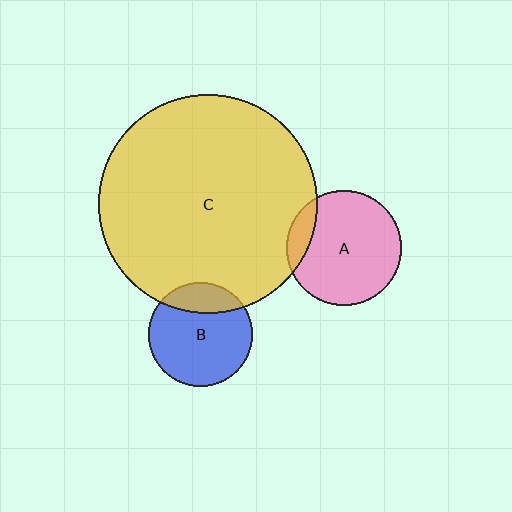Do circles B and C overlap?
Yes.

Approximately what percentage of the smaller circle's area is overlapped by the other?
Approximately 20%.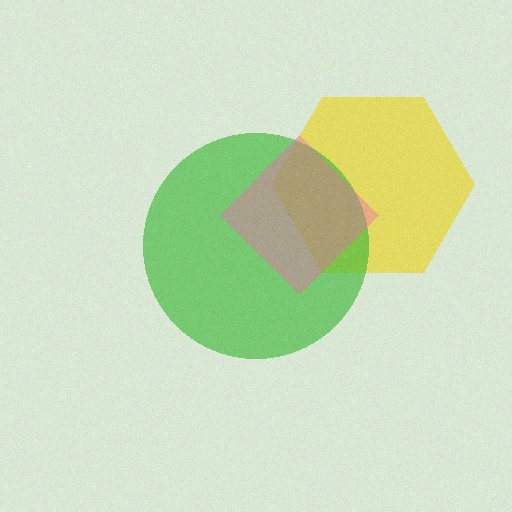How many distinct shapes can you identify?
There are 3 distinct shapes: a yellow hexagon, a green circle, a pink diamond.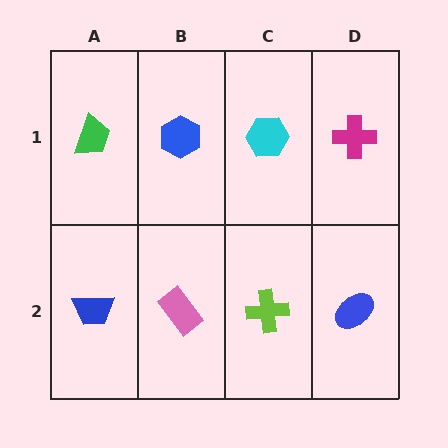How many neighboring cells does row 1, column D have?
2.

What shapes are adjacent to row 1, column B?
A pink rectangle (row 2, column B), a green trapezoid (row 1, column A), a cyan hexagon (row 1, column C).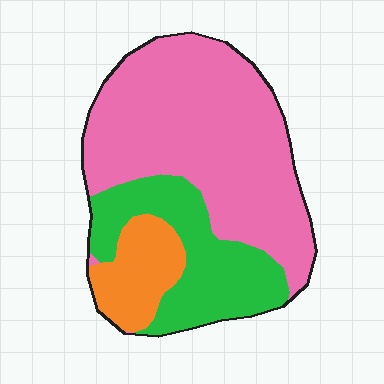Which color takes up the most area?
Pink, at roughly 60%.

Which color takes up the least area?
Orange, at roughly 15%.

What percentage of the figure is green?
Green covers 27% of the figure.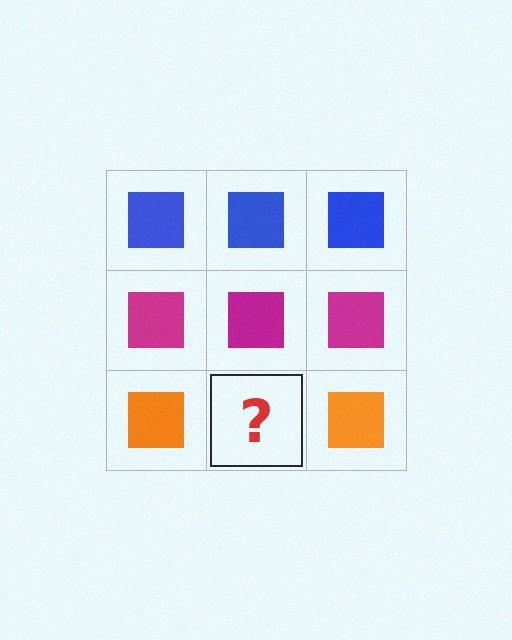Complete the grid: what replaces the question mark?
The question mark should be replaced with an orange square.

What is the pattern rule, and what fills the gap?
The rule is that each row has a consistent color. The gap should be filled with an orange square.